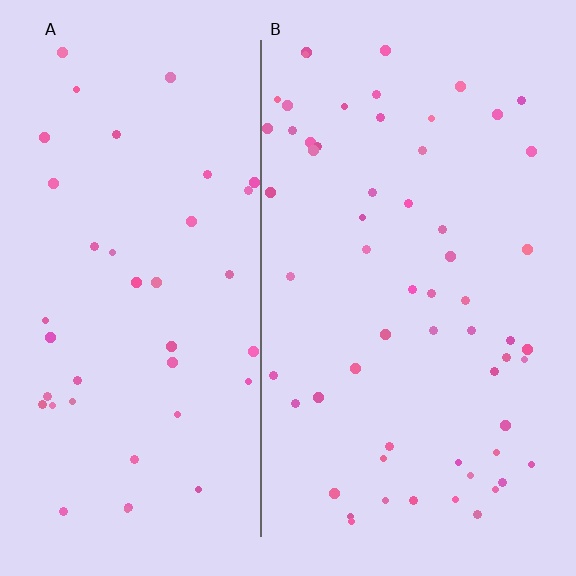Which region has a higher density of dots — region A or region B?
B (the right).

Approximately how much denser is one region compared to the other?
Approximately 1.5× — region B over region A.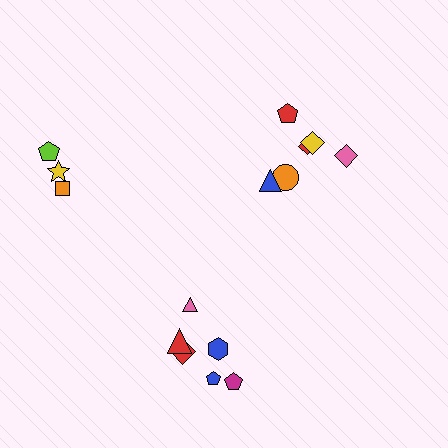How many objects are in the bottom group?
There are 6 objects.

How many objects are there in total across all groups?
There are 15 objects.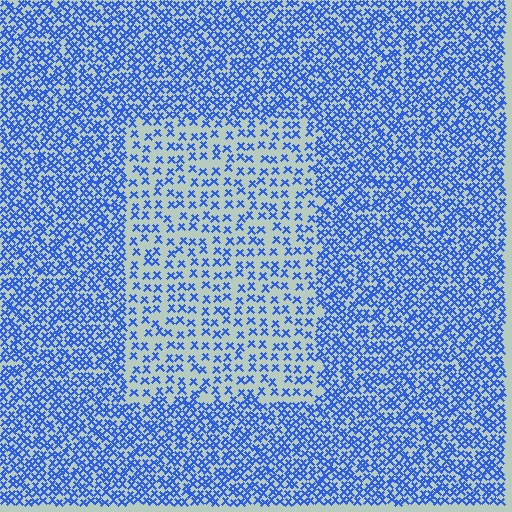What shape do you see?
I see a rectangle.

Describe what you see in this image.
The image contains small blue elements arranged at two different densities. A rectangle-shaped region is visible where the elements are less densely packed than the surrounding area.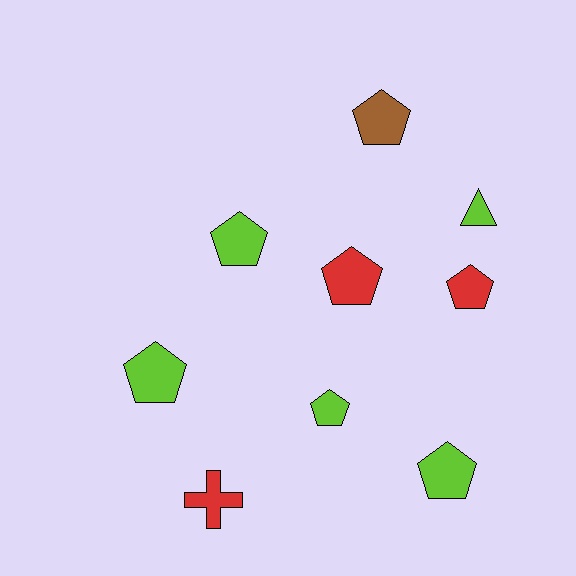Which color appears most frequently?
Lime, with 5 objects.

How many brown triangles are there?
There are no brown triangles.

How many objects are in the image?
There are 9 objects.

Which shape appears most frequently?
Pentagon, with 7 objects.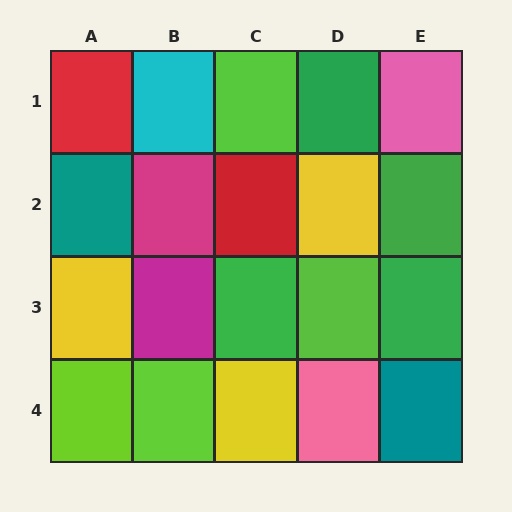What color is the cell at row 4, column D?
Pink.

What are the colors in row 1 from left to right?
Red, cyan, lime, green, pink.